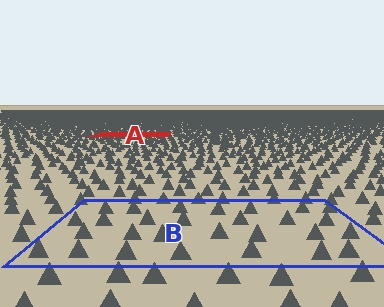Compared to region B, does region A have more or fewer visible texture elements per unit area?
Region A has more texture elements per unit area — they are packed more densely because it is farther away.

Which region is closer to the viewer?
Region B is closer. The texture elements there are larger and more spread out.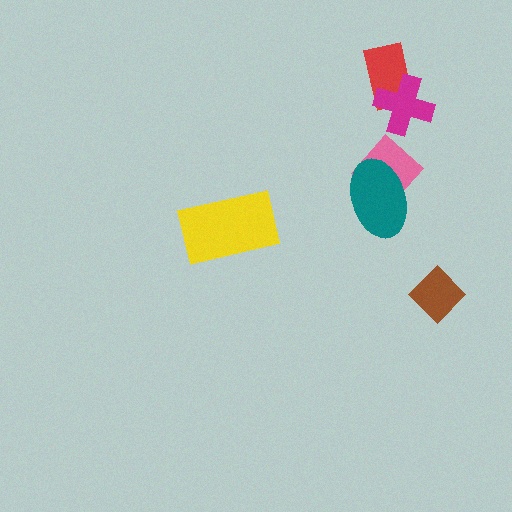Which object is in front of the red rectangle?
The magenta cross is in front of the red rectangle.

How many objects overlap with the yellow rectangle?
0 objects overlap with the yellow rectangle.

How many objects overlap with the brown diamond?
0 objects overlap with the brown diamond.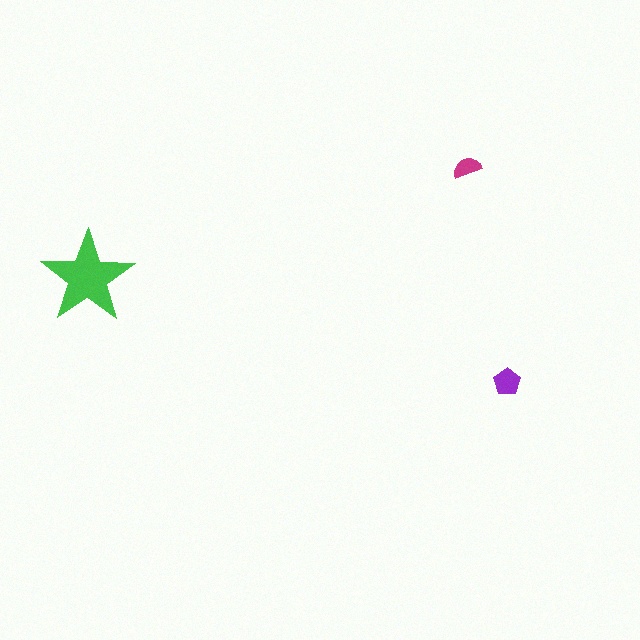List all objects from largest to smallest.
The green star, the purple pentagon, the magenta semicircle.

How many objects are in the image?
There are 3 objects in the image.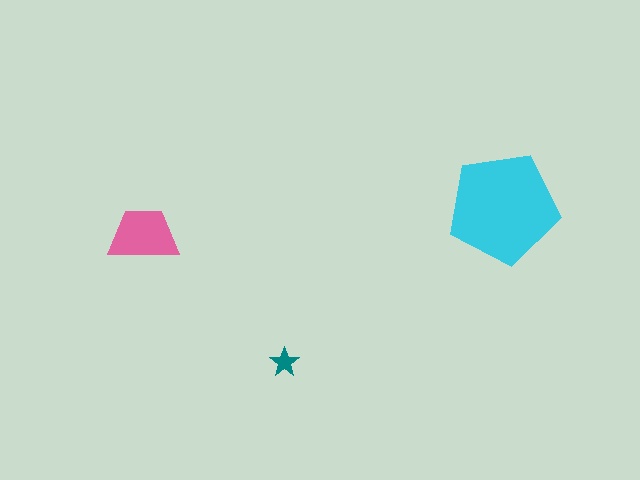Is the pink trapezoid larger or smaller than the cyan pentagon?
Smaller.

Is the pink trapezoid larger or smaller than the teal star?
Larger.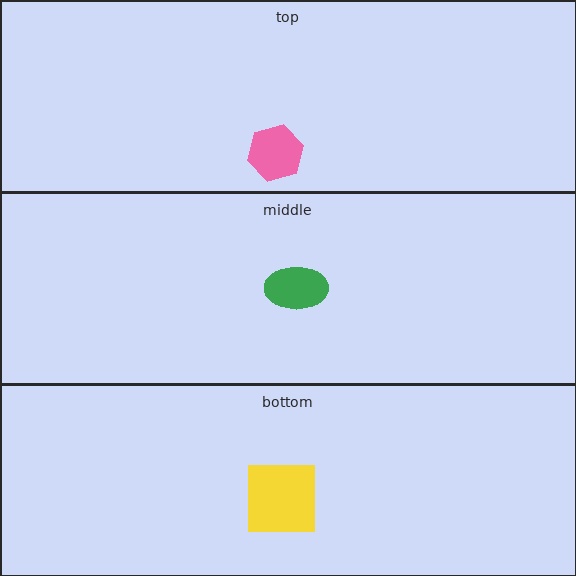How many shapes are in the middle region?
1.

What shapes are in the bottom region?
The yellow square.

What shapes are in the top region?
The pink hexagon.